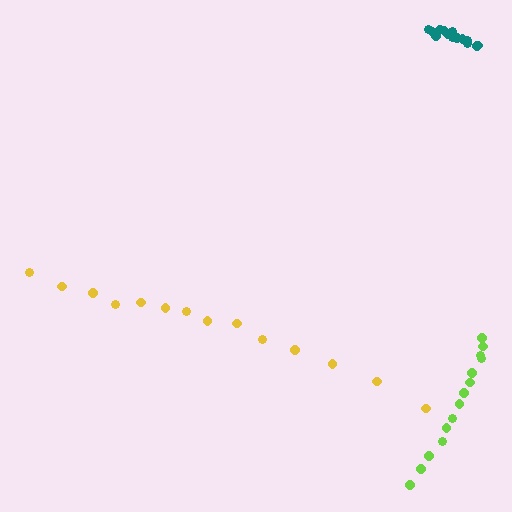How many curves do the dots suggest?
There are 3 distinct paths.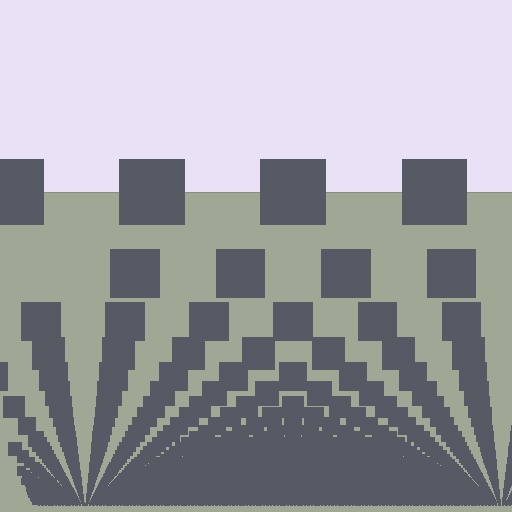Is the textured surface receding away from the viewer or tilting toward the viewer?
The surface appears to tilt toward the viewer. Texture elements get larger and sparser toward the top.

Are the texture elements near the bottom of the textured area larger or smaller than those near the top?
Smaller. The gradient is inverted — elements near the bottom are smaller and denser.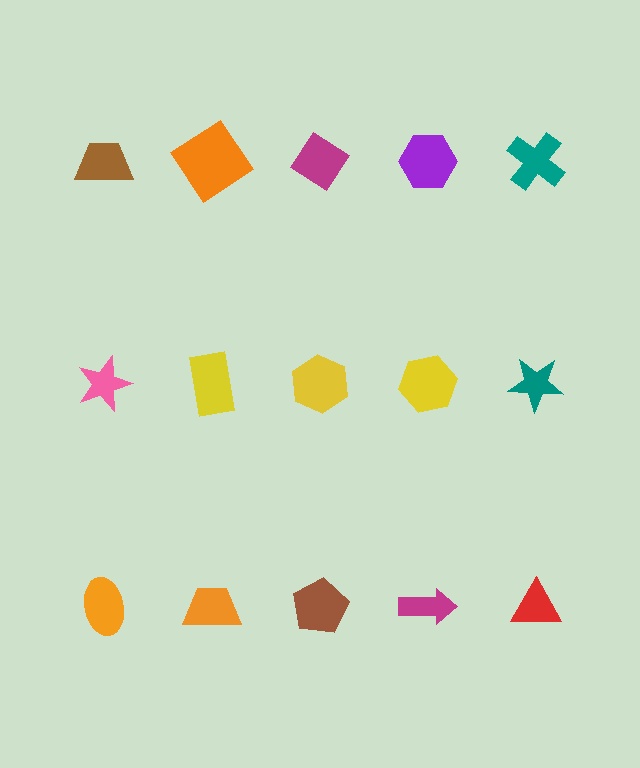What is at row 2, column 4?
A yellow hexagon.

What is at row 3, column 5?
A red triangle.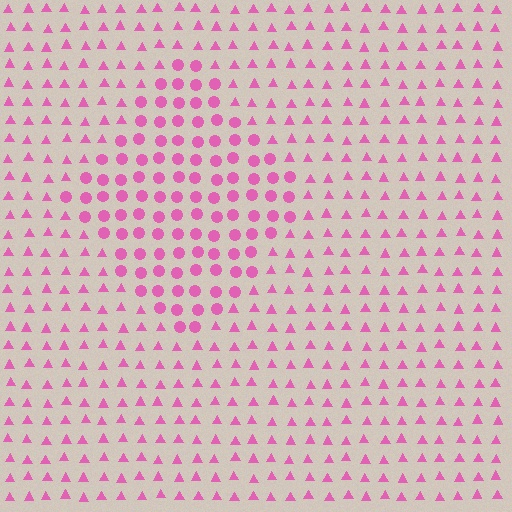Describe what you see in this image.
The image is filled with small pink elements arranged in a uniform grid. A diamond-shaped region contains circles, while the surrounding area contains triangles. The boundary is defined purely by the change in element shape.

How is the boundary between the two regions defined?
The boundary is defined by a change in element shape: circles inside vs. triangles outside. All elements share the same color and spacing.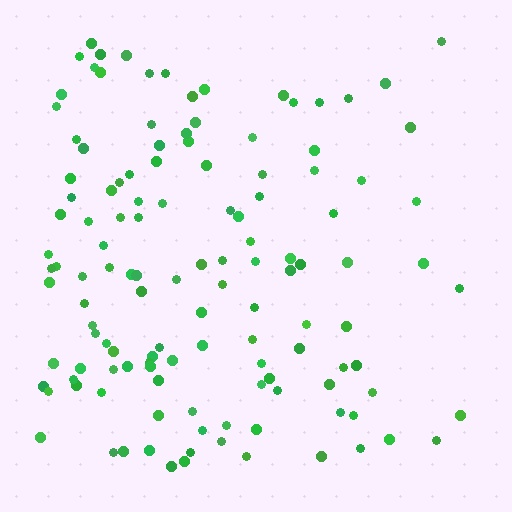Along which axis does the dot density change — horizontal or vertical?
Horizontal.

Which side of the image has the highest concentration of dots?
The left.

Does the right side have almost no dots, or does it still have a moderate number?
Still a moderate number, just noticeably fewer than the left.